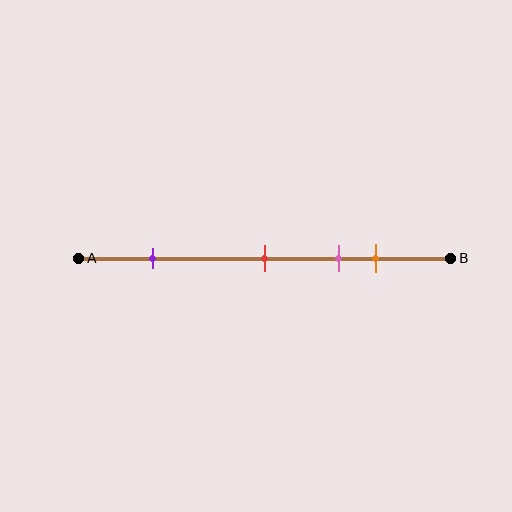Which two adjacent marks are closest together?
The pink and orange marks are the closest adjacent pair.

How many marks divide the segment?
There are 4 marks dividing the segment.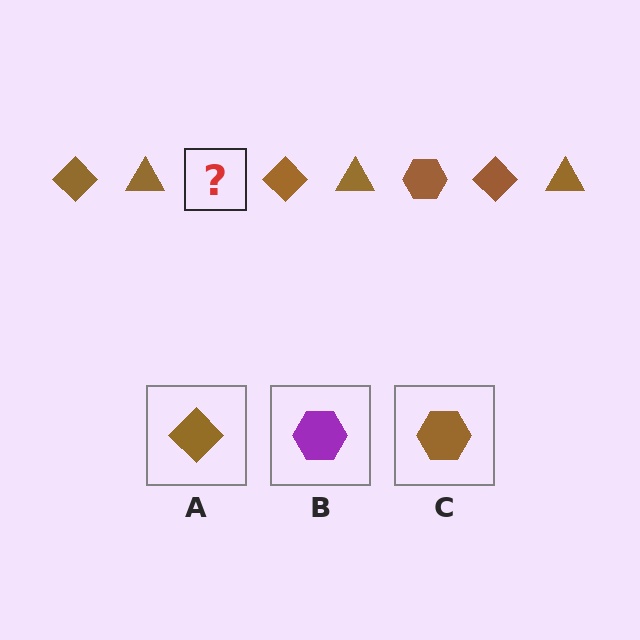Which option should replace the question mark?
Option C.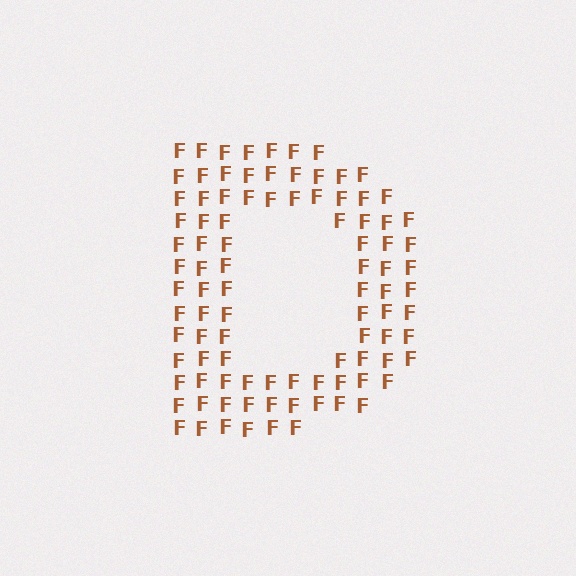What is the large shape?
The large shape is the letter D.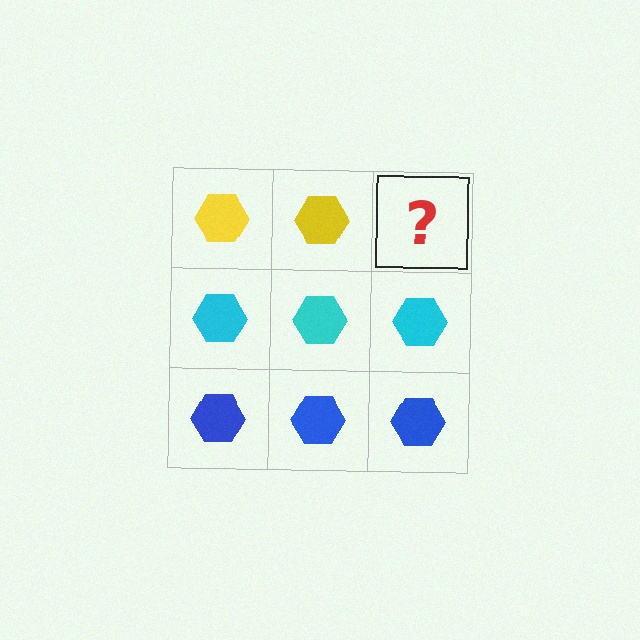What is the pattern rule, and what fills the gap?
The rule is that each row has a consistent color. The gap should be filled with a yellow hexagon.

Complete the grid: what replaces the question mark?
The question mark should be replaced with a yellow hexagon.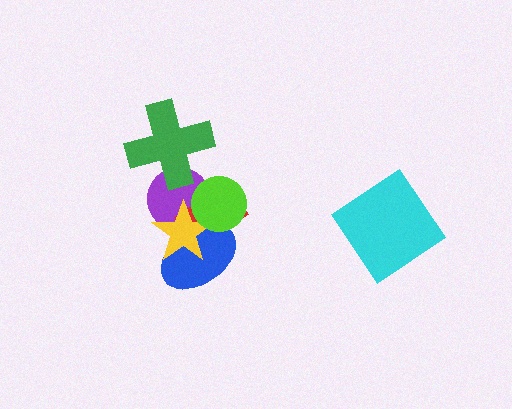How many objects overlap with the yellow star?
4 objects overlap with the yellow star.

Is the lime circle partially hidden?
No, no other shape covers it.